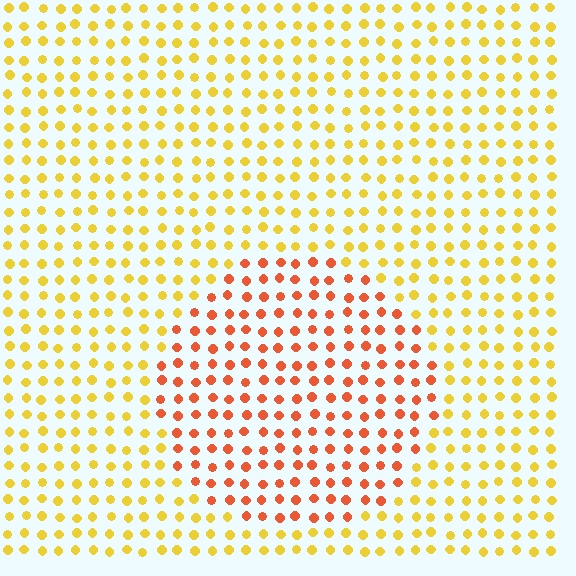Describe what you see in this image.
The image is filled with small yellow elements in a uniform arrangement. A circle-shaped region is visible where the elements are tinted to a slightly different hue, forming a subtle color boundary.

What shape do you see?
I see a circle.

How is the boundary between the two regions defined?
The boundary is defined purely by a slight shift in hue (about 39 degrees). Spacing, size, and orientation are identical on both sides.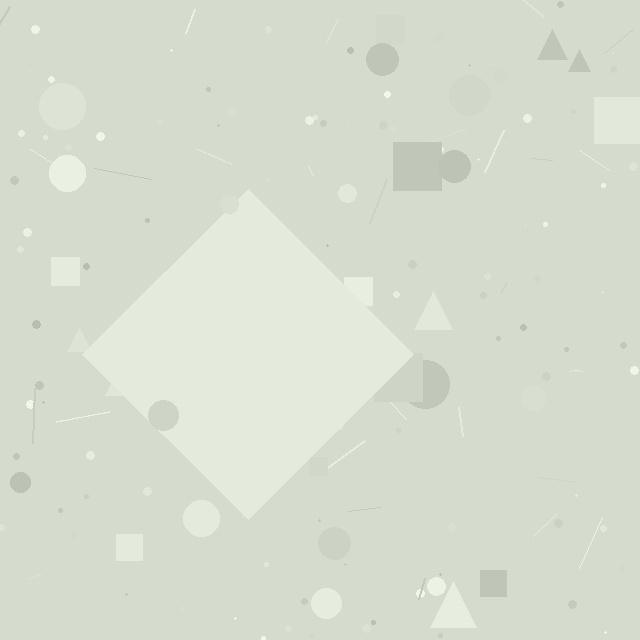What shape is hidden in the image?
A diamond is hidden in the image.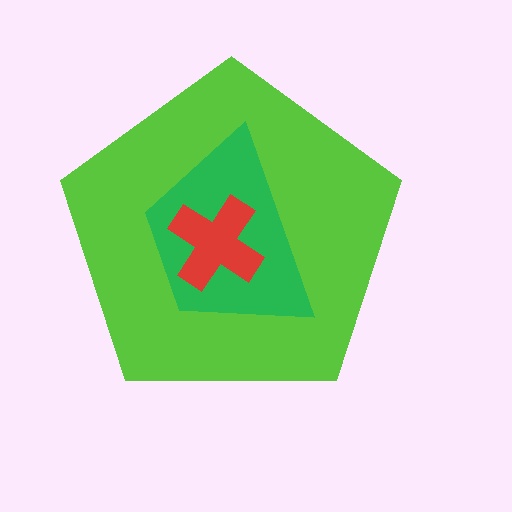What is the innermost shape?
The red cross.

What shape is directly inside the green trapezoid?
The red cross.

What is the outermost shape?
The lime pentagon.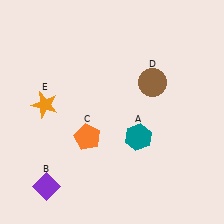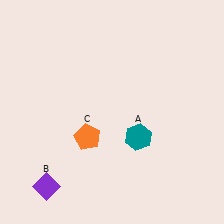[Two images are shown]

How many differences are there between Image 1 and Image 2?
There are 2 differences between the two images.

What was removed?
The orange star (E), the brown circle (D) were removed in Image 2.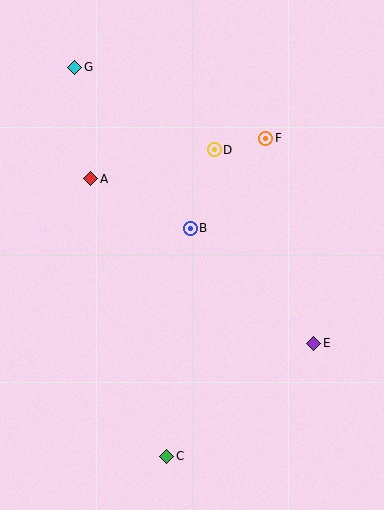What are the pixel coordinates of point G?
Point G is at (75, 67).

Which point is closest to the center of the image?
Point B at (190, 228) is closest to the center.